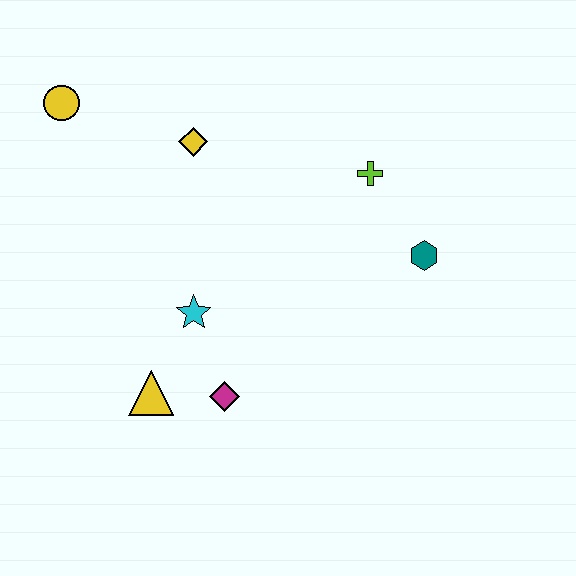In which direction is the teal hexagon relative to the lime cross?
The teal hexagon is below the lime cross.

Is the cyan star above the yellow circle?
No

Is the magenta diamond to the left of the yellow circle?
No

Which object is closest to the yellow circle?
The yellow diamond is closest to the yellow circle.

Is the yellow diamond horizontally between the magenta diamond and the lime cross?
No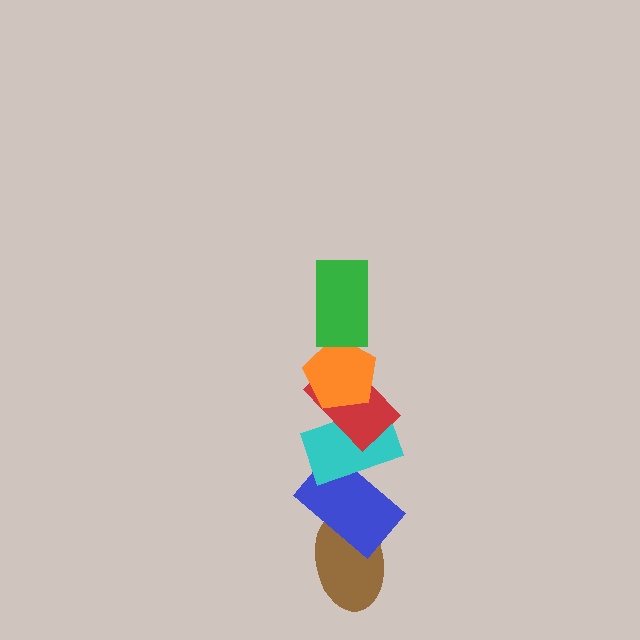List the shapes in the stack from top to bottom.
From top to bottom: the green rectangle, the orange pentagon, the red rectangle, the cyan rectangle, the blue rectangle, the brown ellipse.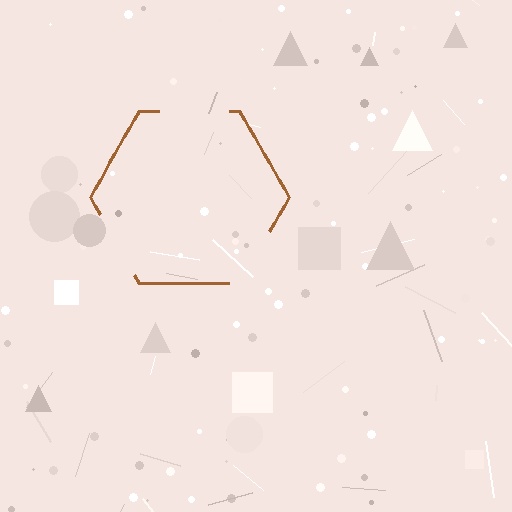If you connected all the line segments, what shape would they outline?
They would outline a hexagon.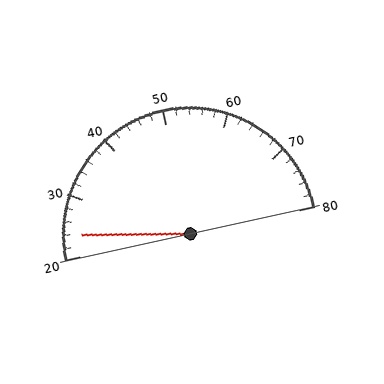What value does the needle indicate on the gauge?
The needle indicates approximately 24.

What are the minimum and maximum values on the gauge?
The gauge ranges from 20 to 80.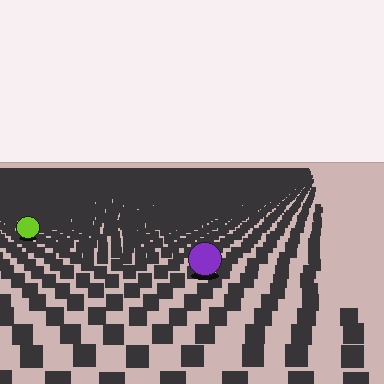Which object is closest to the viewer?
The purple circle is closest. The texture marks near it are larger and more spread out.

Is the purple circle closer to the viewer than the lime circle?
Yes. The purple circle is closer — you can tell from the texture gradient: the ground texture is coarser near it.